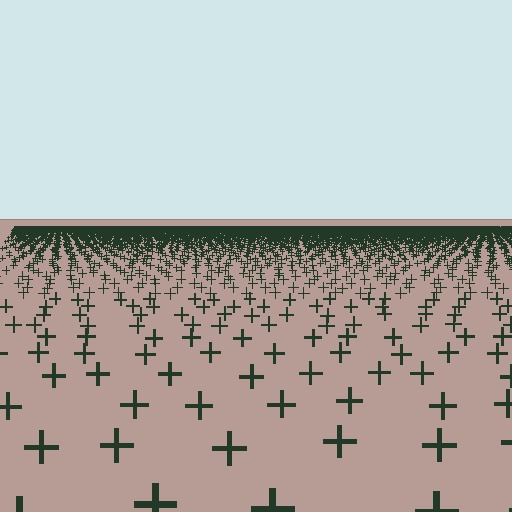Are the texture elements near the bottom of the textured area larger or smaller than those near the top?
Larger. Near the bottom, elements are closer to the viewer and appear at a bigger on-screen size.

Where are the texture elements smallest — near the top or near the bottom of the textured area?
Near the top.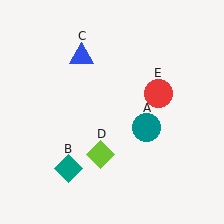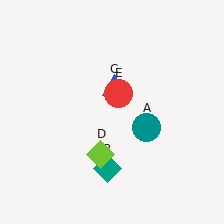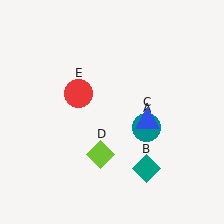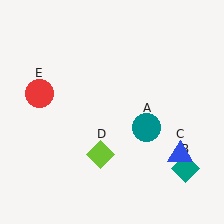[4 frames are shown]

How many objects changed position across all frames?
3 objects changed position: teal diamond (object B), blue triangle (object C), red circle (object E).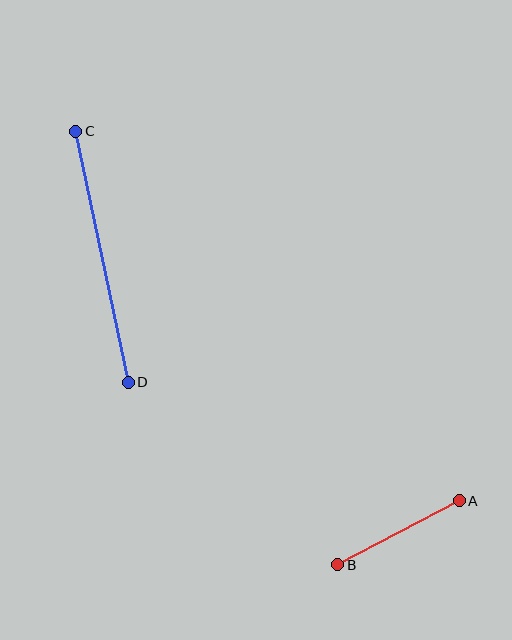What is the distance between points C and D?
The distance is approximately 256 pixels.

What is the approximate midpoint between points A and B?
The midpoint is at approximately (398, 533) pixels.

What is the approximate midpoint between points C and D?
The midpoint is at approximately (102, 257) pixels.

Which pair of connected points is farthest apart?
Points C and D are farthest apart.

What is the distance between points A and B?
The distance is approximately 138 pixels.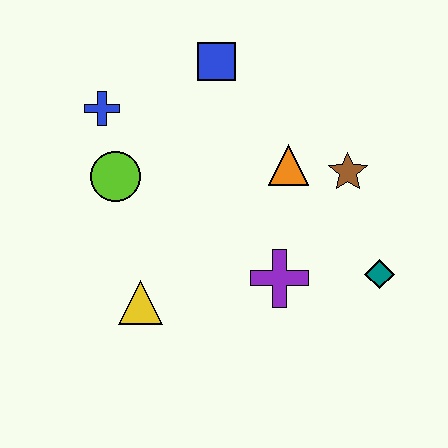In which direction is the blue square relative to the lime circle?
The blue square is above the lime circle.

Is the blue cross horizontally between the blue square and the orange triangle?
No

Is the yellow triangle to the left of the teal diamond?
Yes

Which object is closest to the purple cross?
The teal diamond is closest to the purple cross.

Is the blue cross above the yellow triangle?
Yes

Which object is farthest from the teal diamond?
The blue cross is farthest from the teal diamond.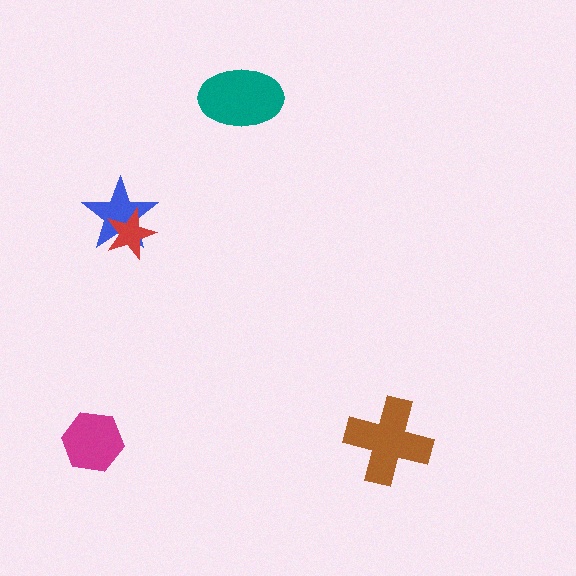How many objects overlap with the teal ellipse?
0 objects overlap with the teal ellipse.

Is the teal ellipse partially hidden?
No, no other shape covers it.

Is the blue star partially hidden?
Yes, it is partially covered by another shape.